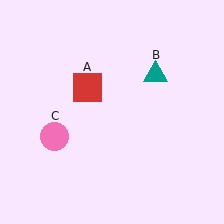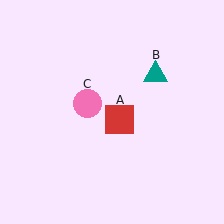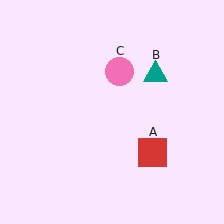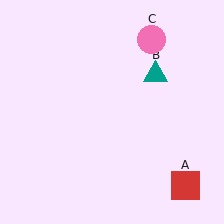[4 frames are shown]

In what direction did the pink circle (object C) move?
The pink circle (object C) moved up and to the right.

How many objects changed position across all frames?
2 objects changed position: red square (object A), pink circle (object C).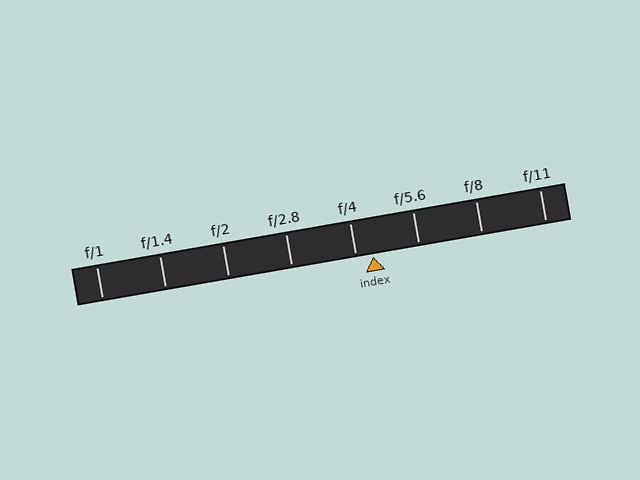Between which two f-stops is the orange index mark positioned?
The index mark is between f/4 and f/5.6.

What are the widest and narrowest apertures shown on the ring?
The widest aperture shown is f/1 and the narrowest is f/11.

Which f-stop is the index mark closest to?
The index mark is closest to f/4.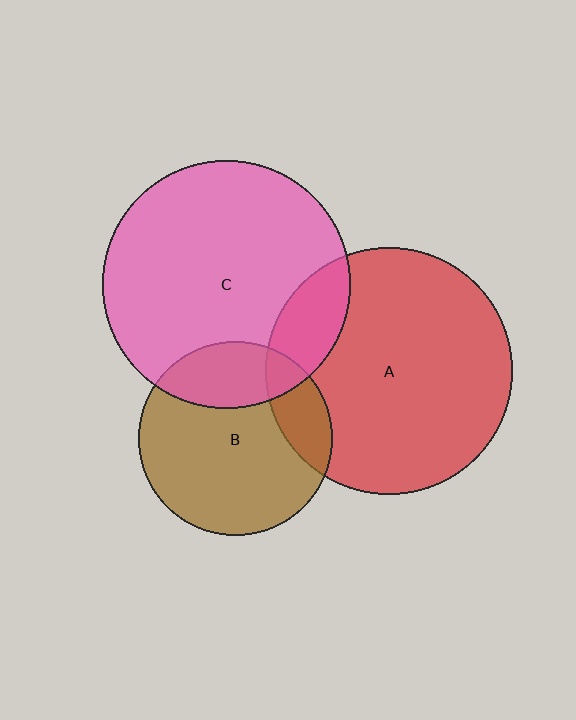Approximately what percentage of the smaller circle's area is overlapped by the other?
Approximately 15%.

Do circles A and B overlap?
Yes.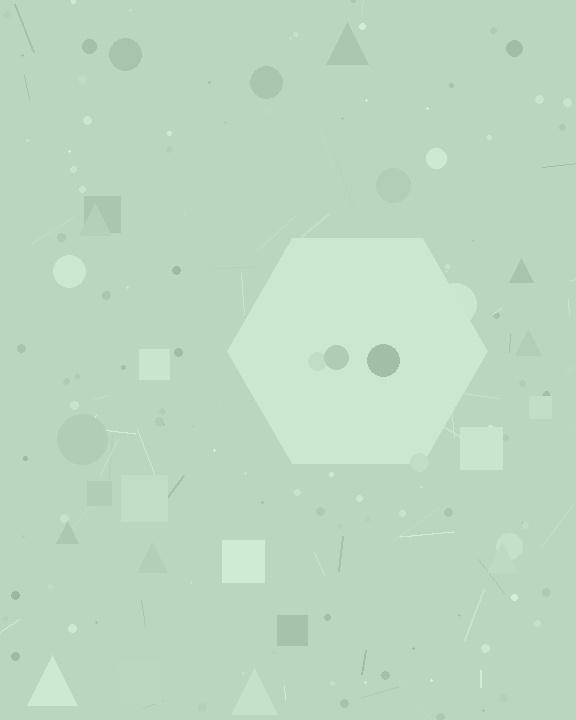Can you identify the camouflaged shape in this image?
The camouflaged shape is a hexagon.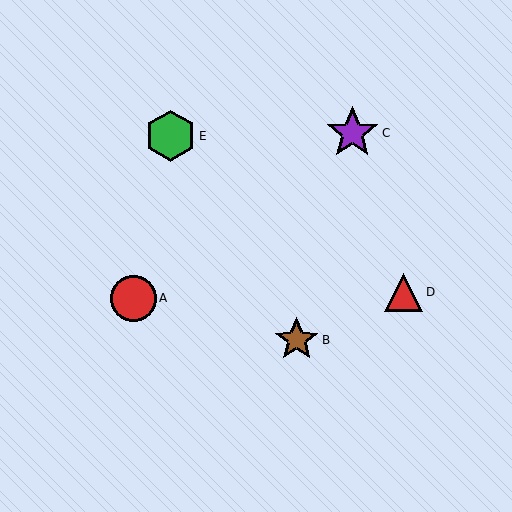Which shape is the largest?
The purple star (labeled C) is the largest.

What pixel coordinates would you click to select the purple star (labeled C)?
Click at (352, 133) to select the purple star C.